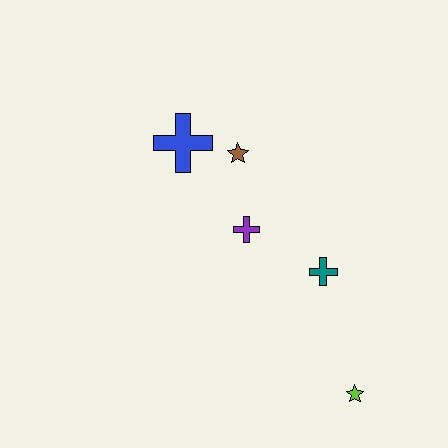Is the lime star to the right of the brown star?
Yes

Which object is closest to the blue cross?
The brown star is closest to the blue cross.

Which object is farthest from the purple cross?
The lime star is farthest from the purple cross.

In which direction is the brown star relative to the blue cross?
The brown star is to the right of the blue cross.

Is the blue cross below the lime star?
No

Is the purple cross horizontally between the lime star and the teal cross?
No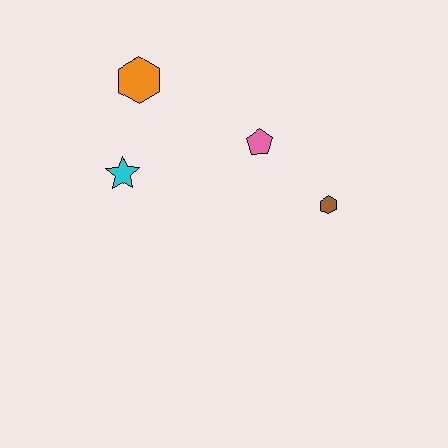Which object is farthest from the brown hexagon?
The orange hexagon is farthest from the brown hexagon.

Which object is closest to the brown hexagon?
The pink pentagon is closest to the brown hexagon.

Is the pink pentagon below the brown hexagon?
No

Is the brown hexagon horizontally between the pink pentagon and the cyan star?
No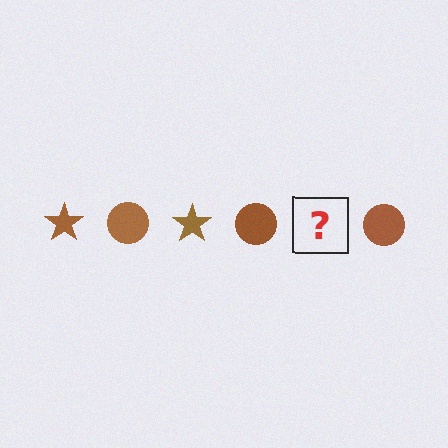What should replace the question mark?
The question mark should be replaced with a brown star.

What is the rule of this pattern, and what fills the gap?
The rule is that the pattern cycles through star, circle shapes in brown. The gap should be filled with a brown star.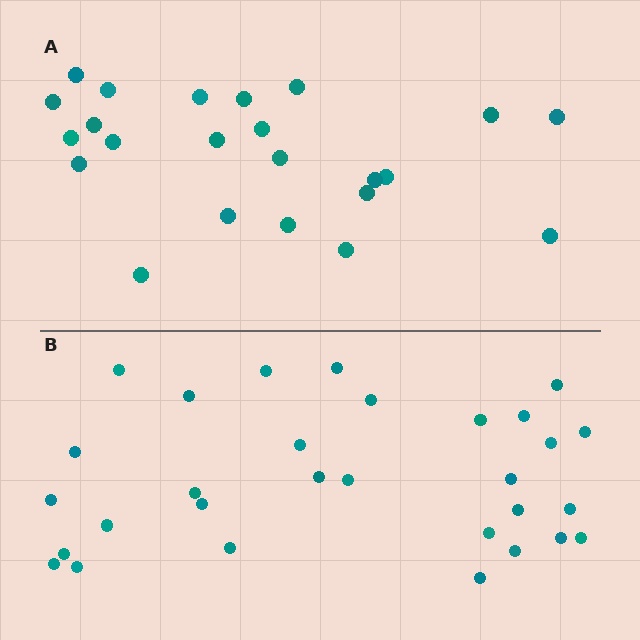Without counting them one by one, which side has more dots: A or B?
Region B (the bottom region) has more dots.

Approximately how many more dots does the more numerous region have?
Region B has roughly 8 or so more dots than region A.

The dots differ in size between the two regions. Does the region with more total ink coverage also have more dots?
No. Region A has more total ink coverage because its dots are larger, but region B actually contains more individual dots. Total area can be misleading — the number of items is what matters here.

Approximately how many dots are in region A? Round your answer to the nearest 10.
About 20 dots. (The exact count is 23, which rounds to 20.)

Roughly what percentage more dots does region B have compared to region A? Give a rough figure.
About 30% more.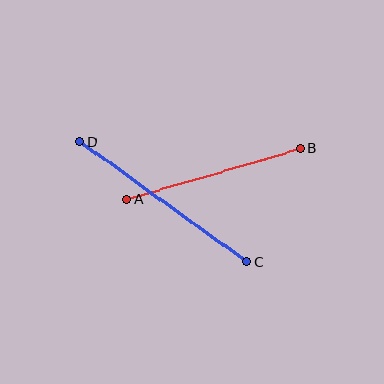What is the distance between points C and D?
The distance is approximately 206 pixels.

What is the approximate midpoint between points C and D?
The midpoint is at approximately (163, 202) pixels.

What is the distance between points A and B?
The distance is approximately 181 pixels.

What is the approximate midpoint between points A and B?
The midpoint is at approximately (214, 174) pixels.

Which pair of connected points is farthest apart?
Points C and D are farthest apart.